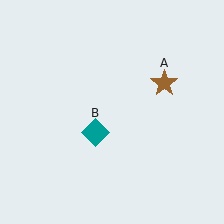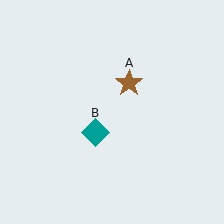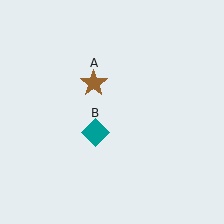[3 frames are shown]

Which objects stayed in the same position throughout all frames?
Teal diamond (object B) remained stationary.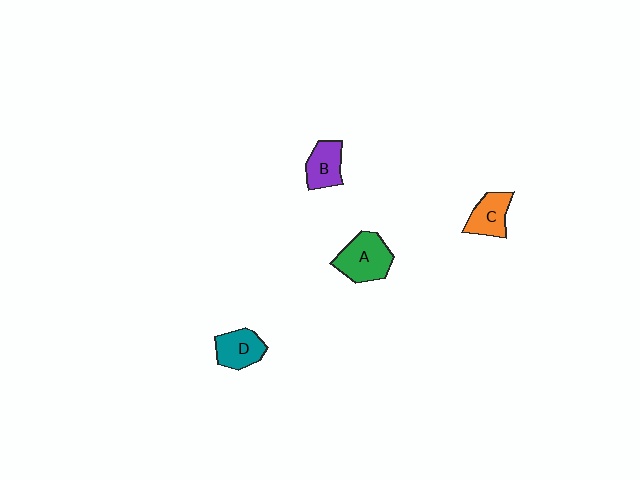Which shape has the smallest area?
Shape B (purple).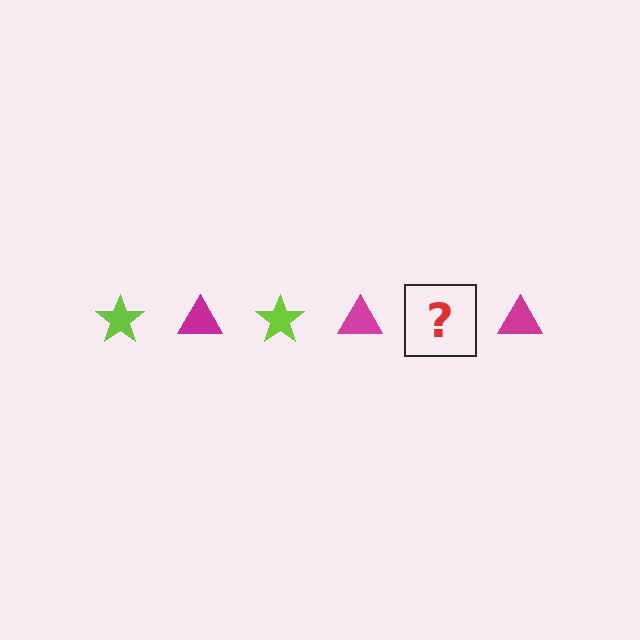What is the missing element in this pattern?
The missing element is a lime star.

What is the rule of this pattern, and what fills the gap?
The rule is that the pattern alternates between lime star and magenta triangle. The gap should be filled with a lime star.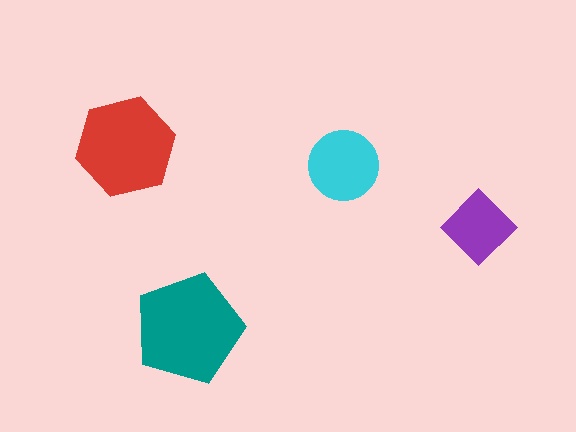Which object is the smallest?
The purple diamond.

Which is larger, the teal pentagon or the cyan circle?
The teal pentagon.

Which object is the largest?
The teal pentagon.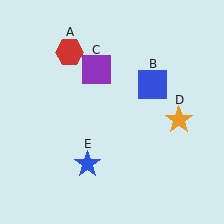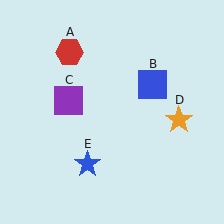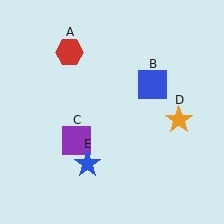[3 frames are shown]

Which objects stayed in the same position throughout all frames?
Red hexagon (object A) and blue square (object B) and orange star (object D) and blue star (object E) remained stationary.